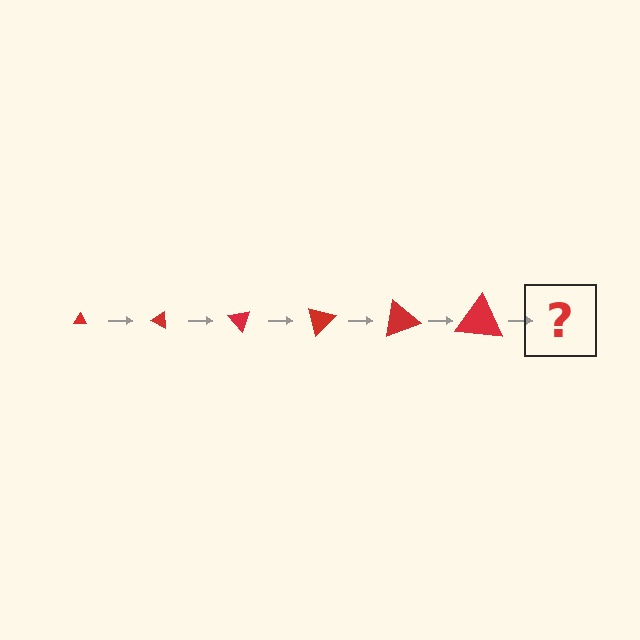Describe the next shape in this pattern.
It should be a triangle, larger than the previous one and rotated 150 degrees from the start.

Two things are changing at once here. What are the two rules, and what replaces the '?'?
The two rules are that the triangle grows larger each step and it rotates 25 degrees each step. The '?' should be a triangle, larger than the previous one and rotated 150 degrees from the start.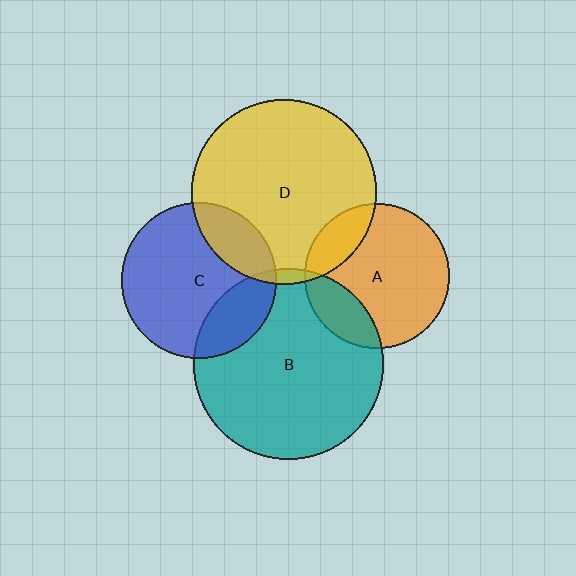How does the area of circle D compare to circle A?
Approximately 1.6 times.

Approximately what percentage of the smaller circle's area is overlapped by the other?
Approximately 20%.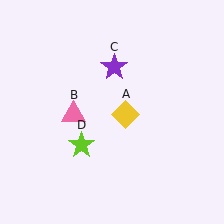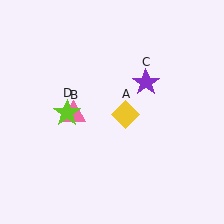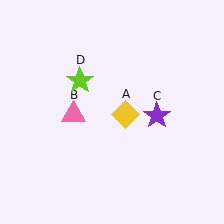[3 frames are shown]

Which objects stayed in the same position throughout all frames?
Yellow diamond (object A) and pink triangle (object B) remained stationary.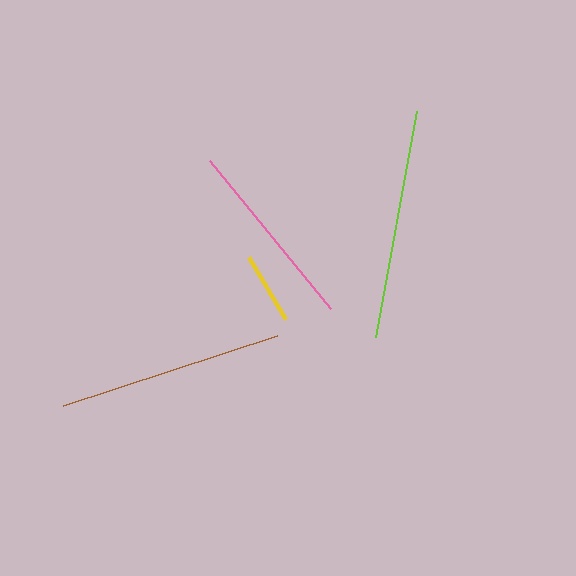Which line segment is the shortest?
The yellow line is the shortest at approximately 72 pixels.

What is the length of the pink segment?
The pink segment is approximately 191 pixels long.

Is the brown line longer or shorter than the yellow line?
The brown line is longer than the yellow line.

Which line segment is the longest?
The lime line is the longest at approximately 229 pixels.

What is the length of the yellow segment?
The yellow segment is approximately 72 pixels long.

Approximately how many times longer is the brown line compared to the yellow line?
The brown line is approximately 3.1 times the length of the yellow line.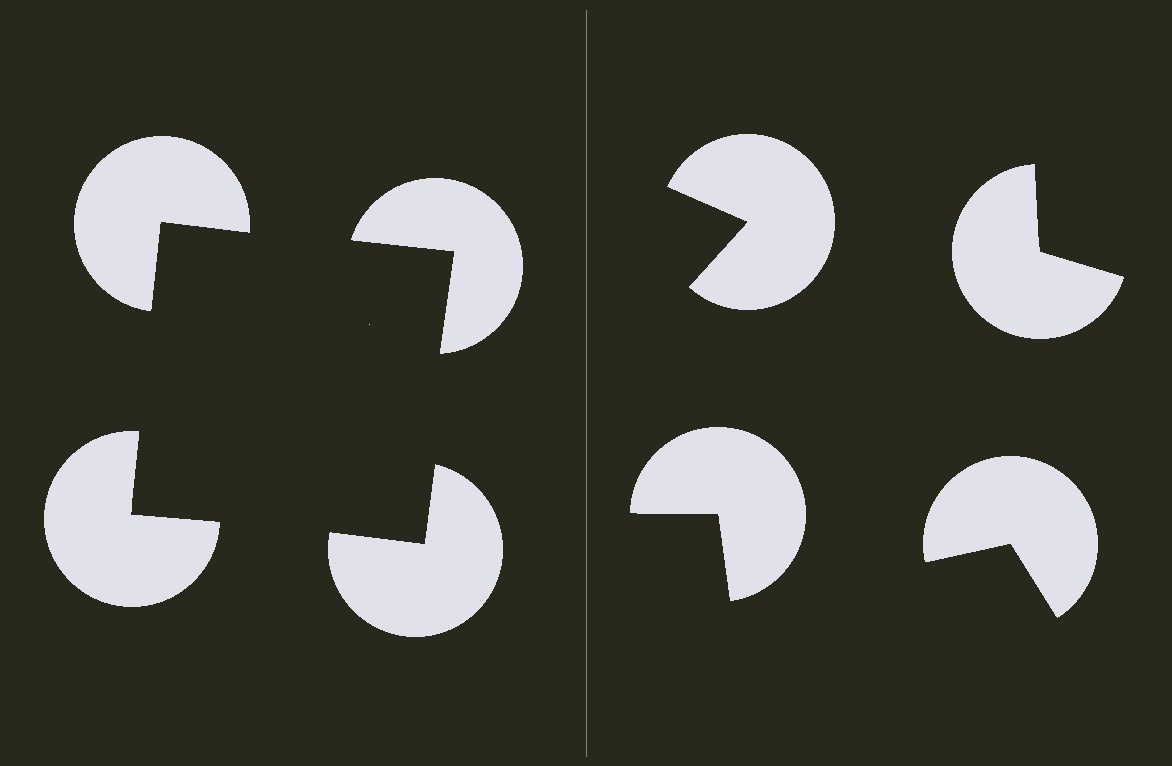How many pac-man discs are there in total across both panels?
8 — 4 on each side.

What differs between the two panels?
The pac-man discs are positioned identically on both sides; only the wedge orientations differ. On the left they align to a square; on the right they are misaligned.